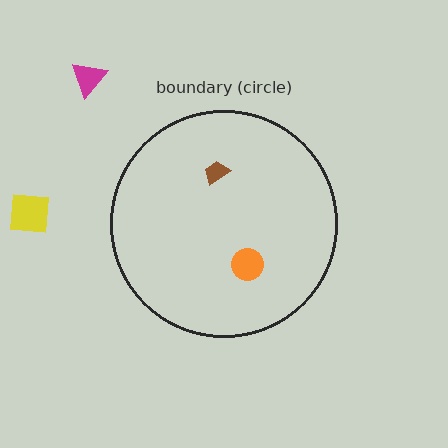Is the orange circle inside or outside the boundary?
Inside.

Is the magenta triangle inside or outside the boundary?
Outside.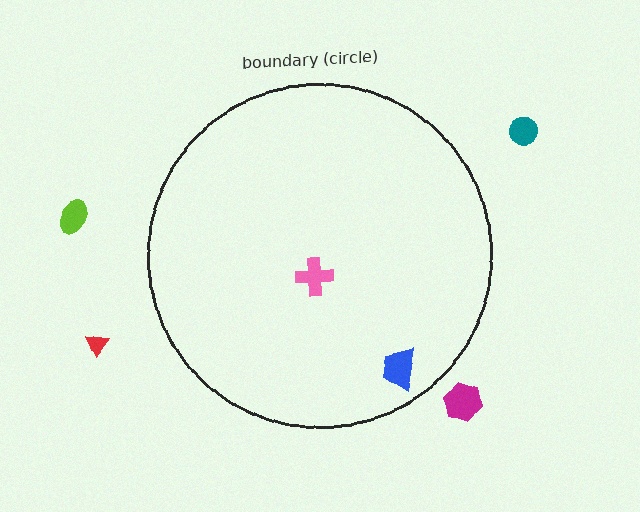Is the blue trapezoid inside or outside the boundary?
Inside.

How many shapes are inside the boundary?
2 inside, 4 outside.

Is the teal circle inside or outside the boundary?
Outside.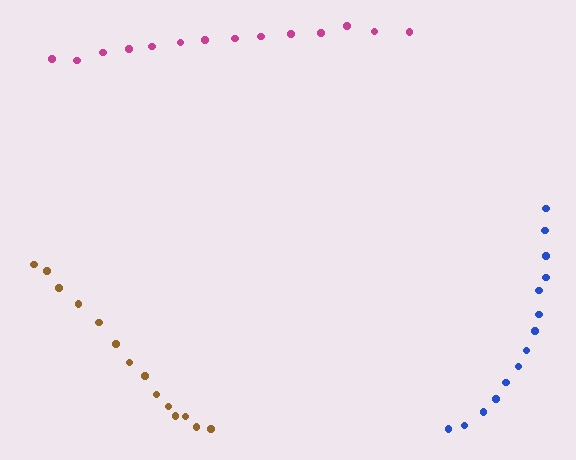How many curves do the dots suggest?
There are 3 distinct paths.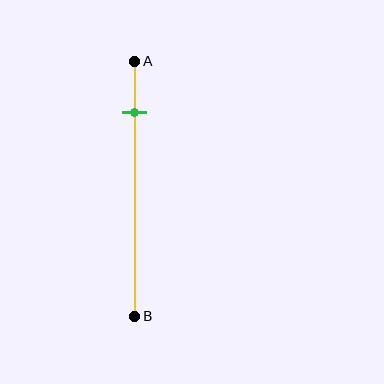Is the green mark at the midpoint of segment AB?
No, the mark is at about 20% from A, not at the 50% midpoint.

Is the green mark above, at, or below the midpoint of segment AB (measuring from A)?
The green mark is above the midpoint of segment AB.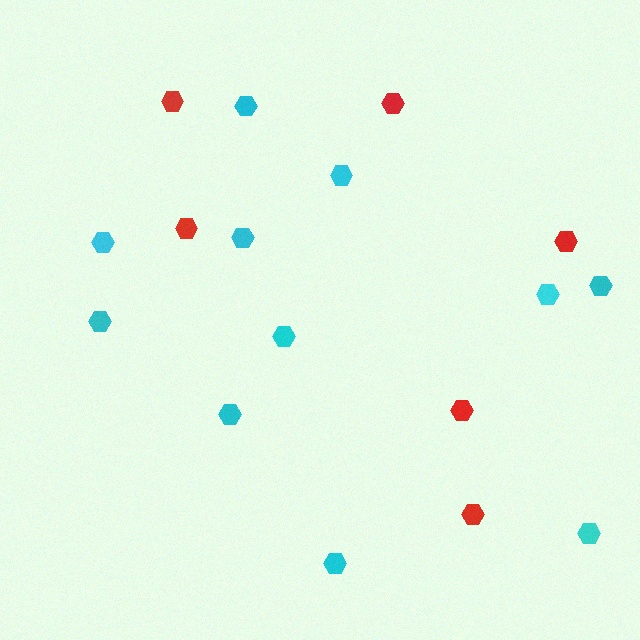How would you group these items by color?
There are 2 groups: one group of cyan hexagons (11) and one group of red hexagons (6).